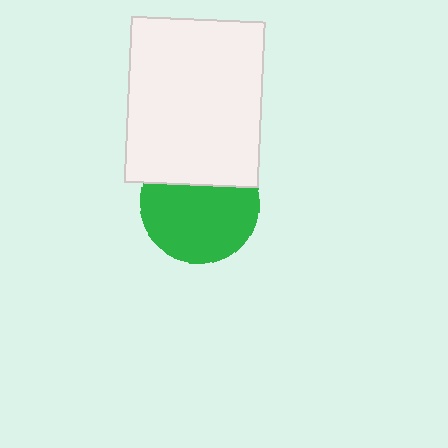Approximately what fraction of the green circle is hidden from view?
Roughly 32% of the green circle is hidden behind the white rectangle.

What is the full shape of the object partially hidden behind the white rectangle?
The partially hidden object is a green circle.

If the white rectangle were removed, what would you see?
You would see the complete green circle.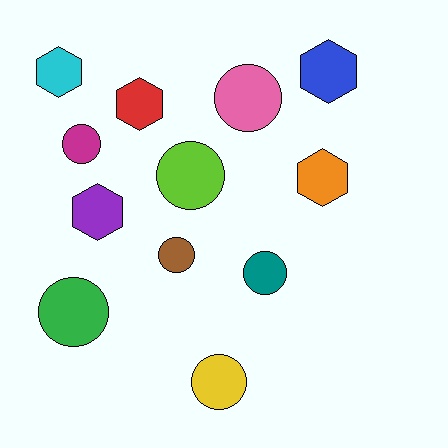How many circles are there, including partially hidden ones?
There are 7 circles.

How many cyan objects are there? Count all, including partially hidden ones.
There is 1 cyan object.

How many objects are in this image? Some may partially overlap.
There are 12 objects.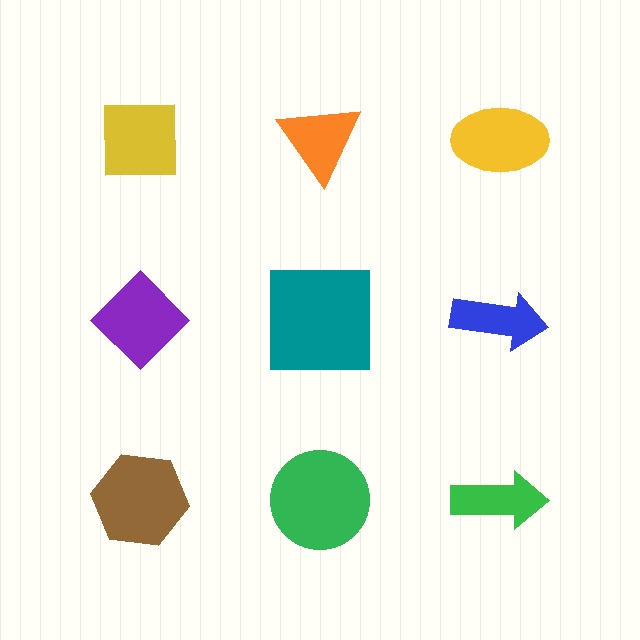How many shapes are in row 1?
3 shapes.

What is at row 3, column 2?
A green circle.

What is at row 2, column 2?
A teal square.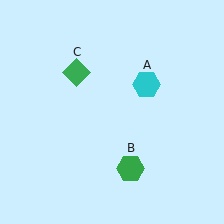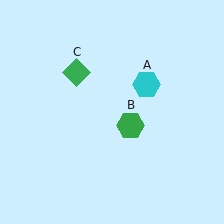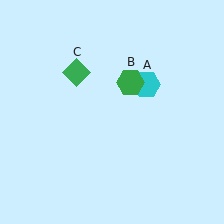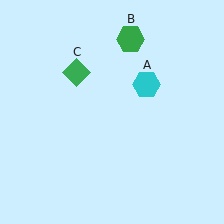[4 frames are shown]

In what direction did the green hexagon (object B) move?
The green hexagon (object B) moved up.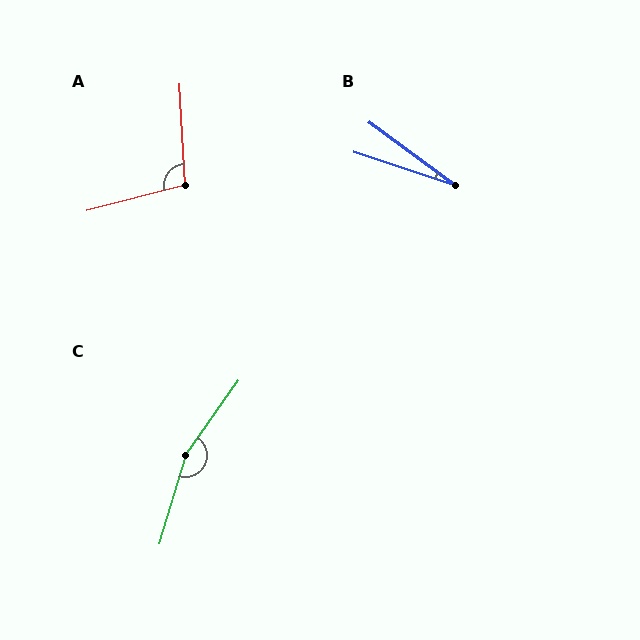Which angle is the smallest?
B, at approximately 18 degrees.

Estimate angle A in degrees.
Approximately 101 degrees.